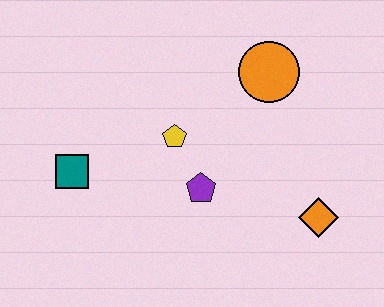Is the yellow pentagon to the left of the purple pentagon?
Yes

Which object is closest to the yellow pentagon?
The purple pentagon is closest to the yellow pentagon.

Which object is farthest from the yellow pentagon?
The orange diamond is farthest from the yellow pentagon.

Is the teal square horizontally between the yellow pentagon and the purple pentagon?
No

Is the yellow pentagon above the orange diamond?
Yes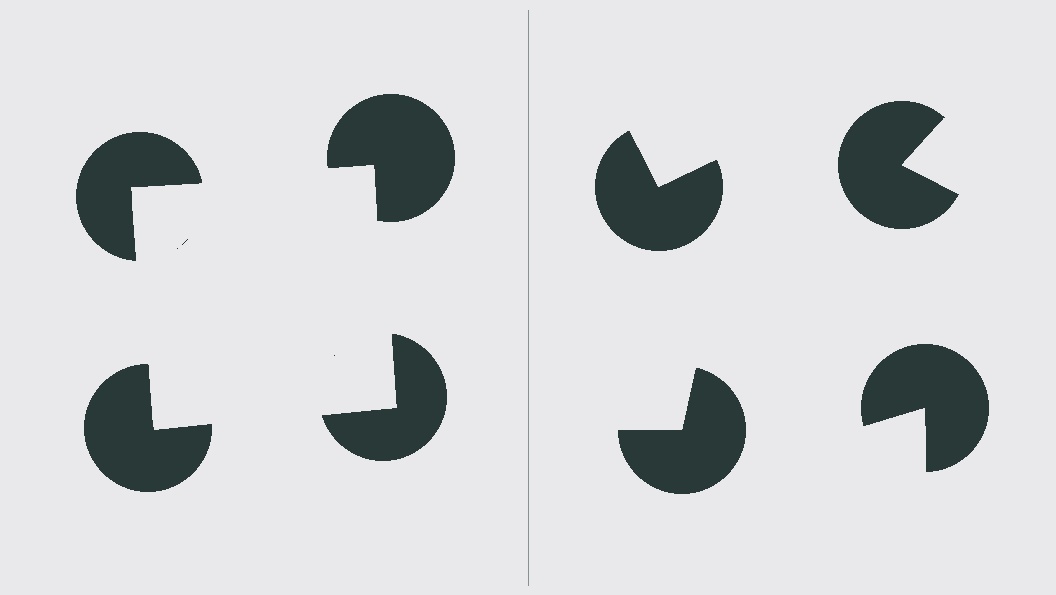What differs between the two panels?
The pac-man discs are positioned identically on both sides; only the wedge orientations differ. On the left they align to a square; on the right they are misaligned.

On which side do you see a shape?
An illusory square appears on the left side. On the right side the wedge cuts are rotated, so no coherent shape forms.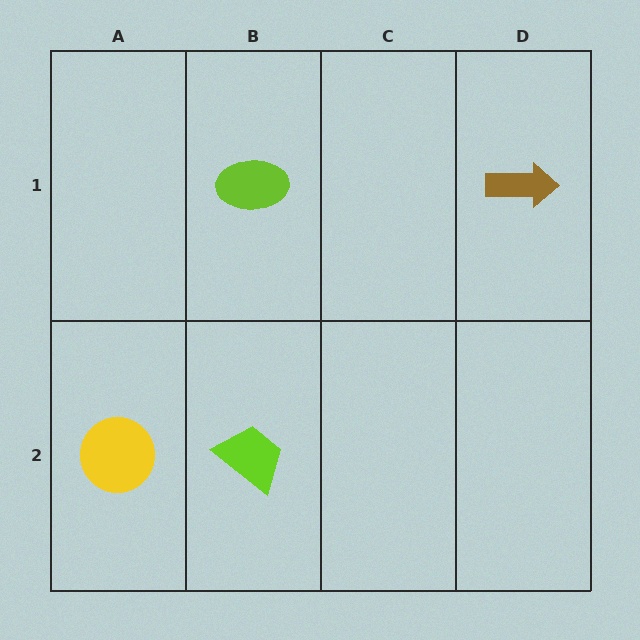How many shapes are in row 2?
2 shapes.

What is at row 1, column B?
A lime ellipse.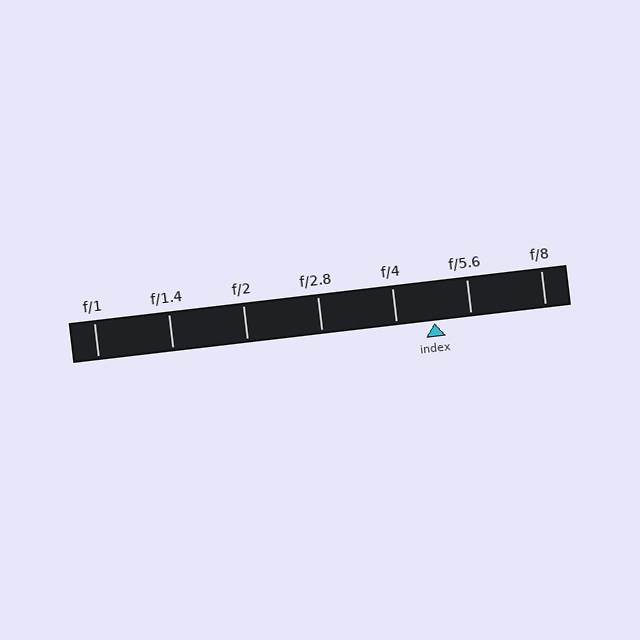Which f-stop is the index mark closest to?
The index mark is closest to f/5.6.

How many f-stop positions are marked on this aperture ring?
There are 7 f-stop positions marked.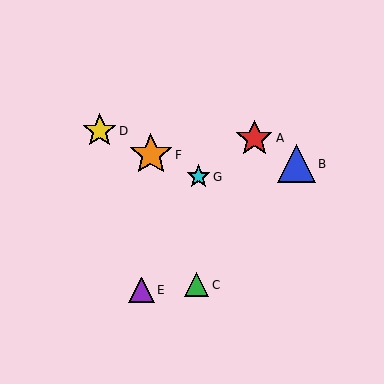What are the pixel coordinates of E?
Object E is at (142, 290).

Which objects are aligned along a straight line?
Objects D, F, G are aligned along a straight line.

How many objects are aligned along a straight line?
3 objects (D, F, G) are aligned along a straight line.